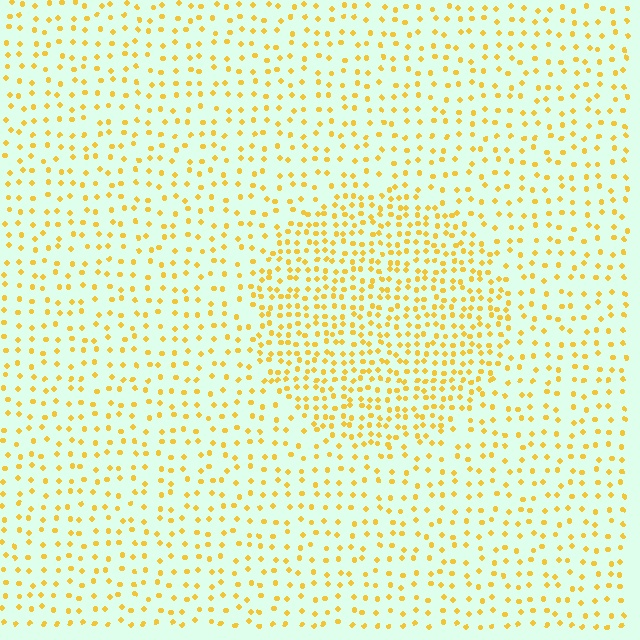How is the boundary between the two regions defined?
The boundary is defined by a change in element density (approximately 2.0x ratio). All elements are the same color, size, and shape.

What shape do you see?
I see a circle.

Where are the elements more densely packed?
The elements are more densely packed inside the circle boundary.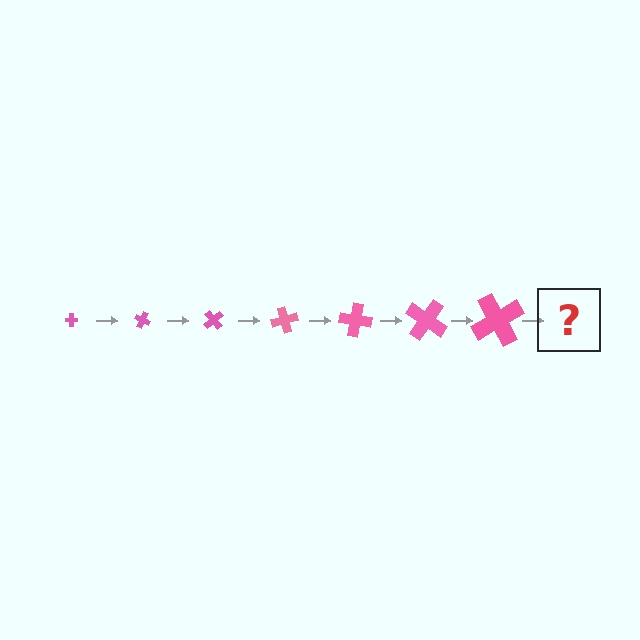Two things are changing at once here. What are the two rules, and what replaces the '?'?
The two rules are that the cross grows larger each step and it rotates 25 degrees each step. The '?' should be a cross, larger than the previous one and rotated 175 degrees from the start.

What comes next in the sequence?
The next element should be a cross, larger than the previous one and rotated 175 degrees from the start.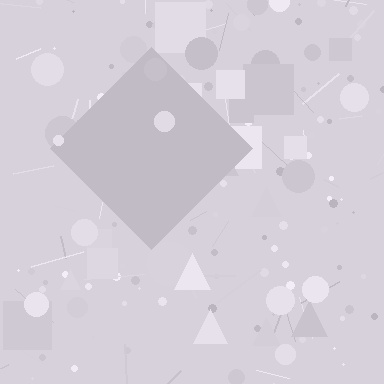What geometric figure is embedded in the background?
A diamond is embedded in the background.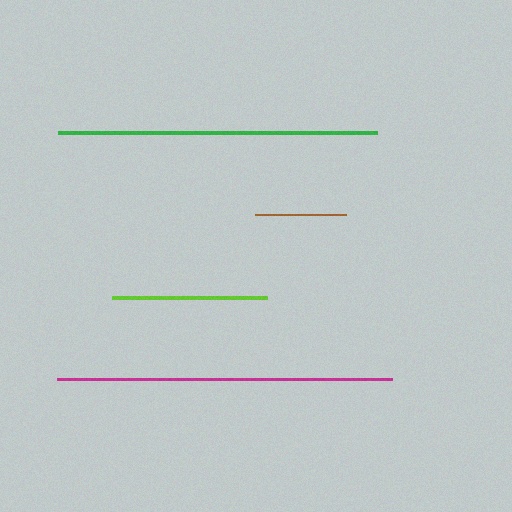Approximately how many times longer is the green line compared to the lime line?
The green line is approximately 2.1 times the length of the lime line.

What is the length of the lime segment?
The lime segment is approximately 155 pixels long.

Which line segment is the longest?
The magenta line is the longest at approximately 335 pixels.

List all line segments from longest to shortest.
From longest to shortest: magenta, green, lime, brown.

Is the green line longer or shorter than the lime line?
The green line is longer than the lime line.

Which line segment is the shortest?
The brown line is the shortest at approximately 91 pixels.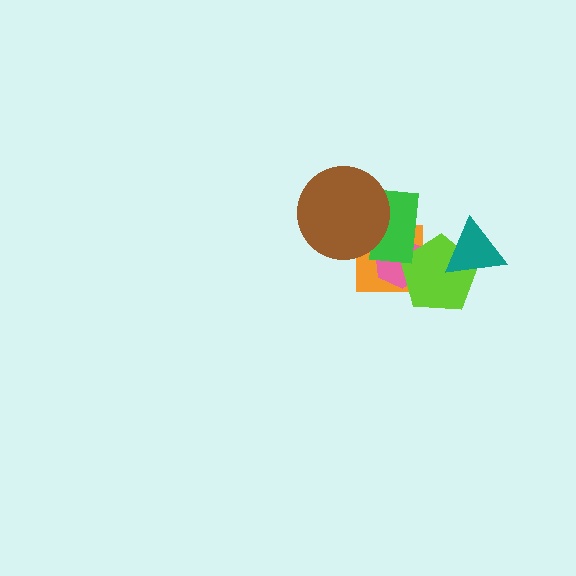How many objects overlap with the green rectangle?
4 objects overlap with the green rectangle.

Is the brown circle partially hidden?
No, no other shape covers it.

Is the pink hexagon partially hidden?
Yes, it is partially covered by another shape.